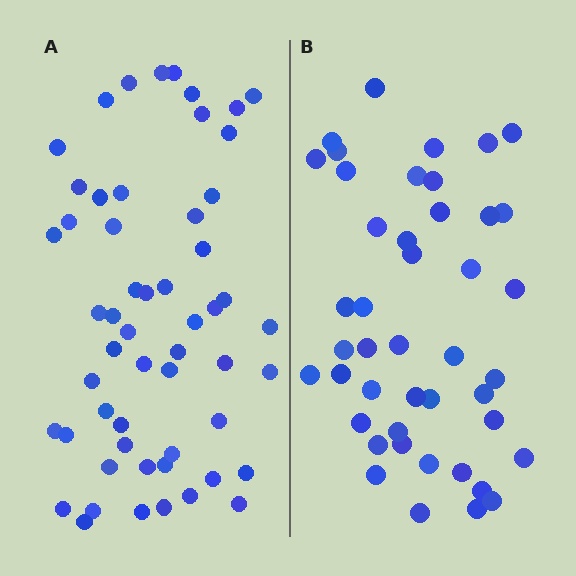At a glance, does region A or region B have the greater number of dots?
Region A (the left region) has more dots.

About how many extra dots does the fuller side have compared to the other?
Region A has roughly 12 or so more dots than region B.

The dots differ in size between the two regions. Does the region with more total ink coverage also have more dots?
No. Region B has more total ink coverage because its dots are larger, but region A actually contains more individual dots. Total area can be misleading — the number of items is what matters here.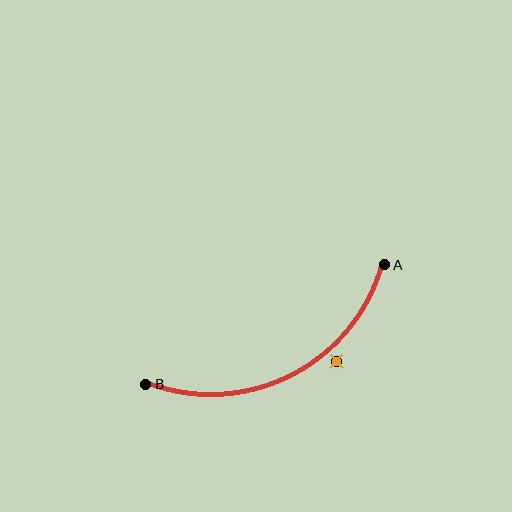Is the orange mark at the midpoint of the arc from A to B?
No — the orange mark does not lie on the arc at all. It sits slightly outside the curve.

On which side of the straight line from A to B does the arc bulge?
The arc bulges below the straight line connecting A and B.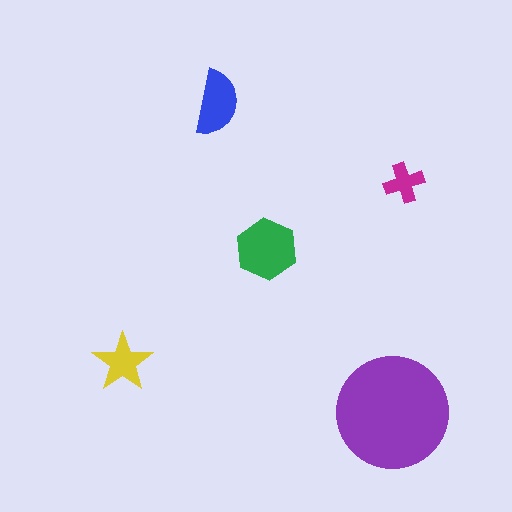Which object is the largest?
The purple circle.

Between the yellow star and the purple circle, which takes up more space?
The purple circle.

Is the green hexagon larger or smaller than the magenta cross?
Larger.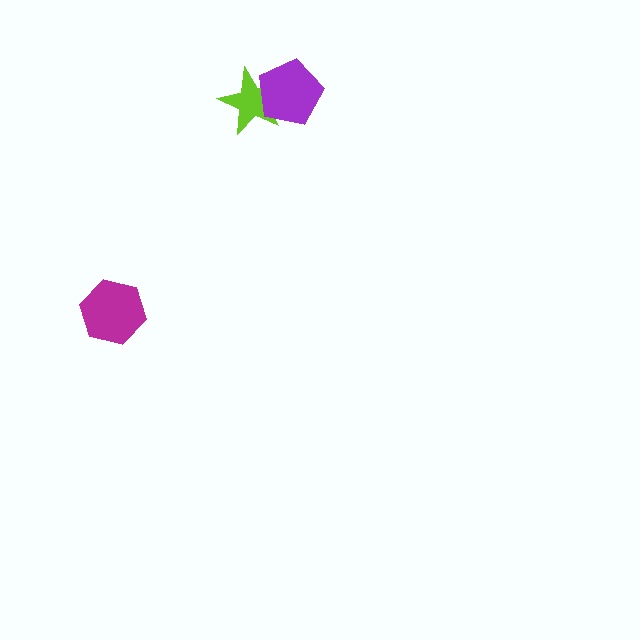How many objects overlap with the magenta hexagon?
0 objects overlap with the magenta hexagon.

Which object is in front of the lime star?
The purple pentagon is in front of the lime star.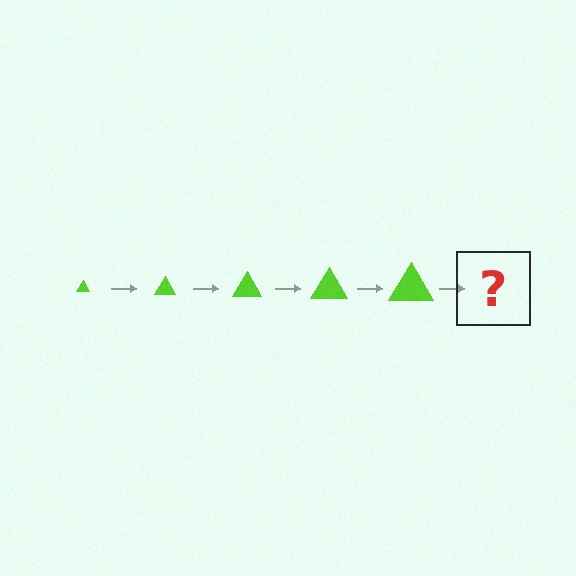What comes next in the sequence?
The next element should be a lime triangle, larger than the previous one.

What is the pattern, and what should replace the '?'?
The pattern is that the triangle gets progressively larger each step. The '?' should be a lime triangle, larger than the previous one.